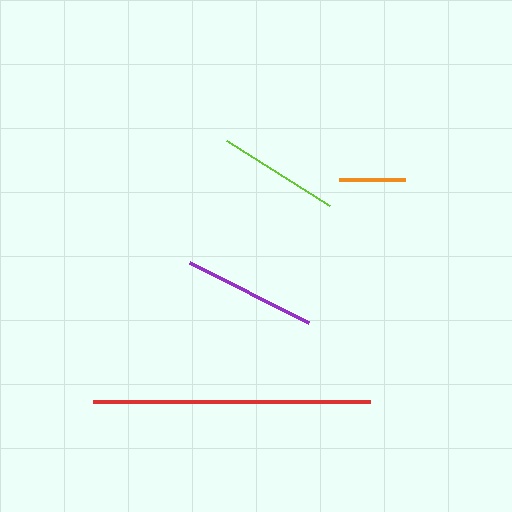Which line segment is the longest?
The red line is the longest at approximately 276 pixels.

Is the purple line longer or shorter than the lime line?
The purple line is longer than the lime line.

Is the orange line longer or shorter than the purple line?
The purple line is longer than the orange line.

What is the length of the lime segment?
The lime segment is approximately 121 pixels long.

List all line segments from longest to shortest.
From longest to shortest: red, purple, lime, orange.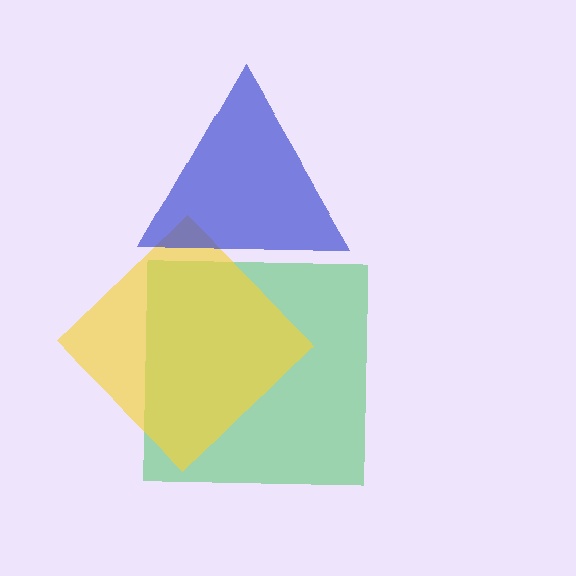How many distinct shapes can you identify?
There are 3 distinct shapes: a green square, a yellow diamond, a blue triangle.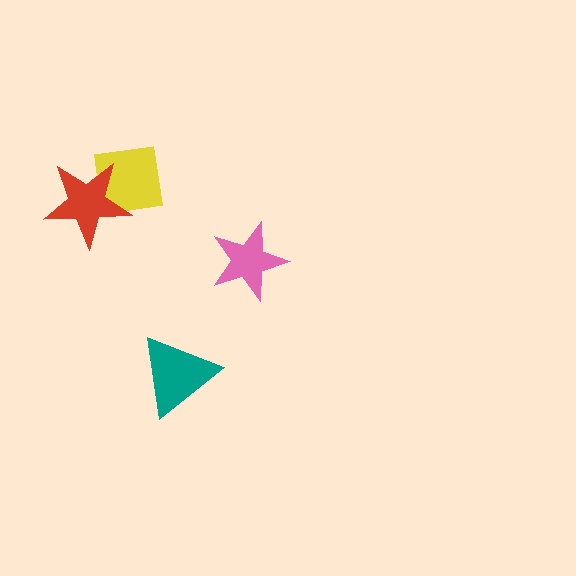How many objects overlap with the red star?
1 object overlaps with the red star.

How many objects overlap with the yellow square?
1 object overlaps with the yellow square.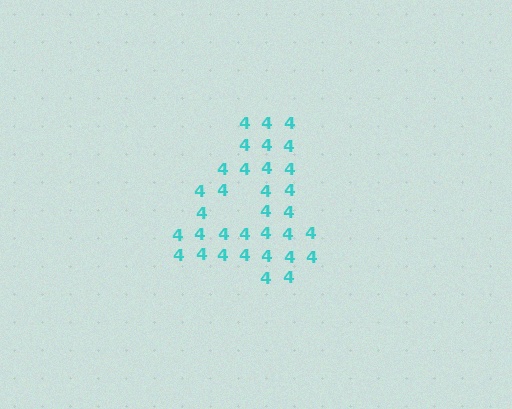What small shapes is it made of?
It is made of small digit 4's.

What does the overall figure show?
The overall figure shows the digit 4.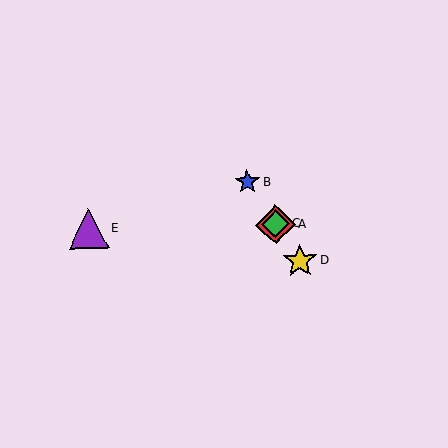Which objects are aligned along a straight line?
Objects A, B, C, D are aligned along a straight line.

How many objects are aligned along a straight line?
4 objects (A, B, C, D) are aligned along a straight line.